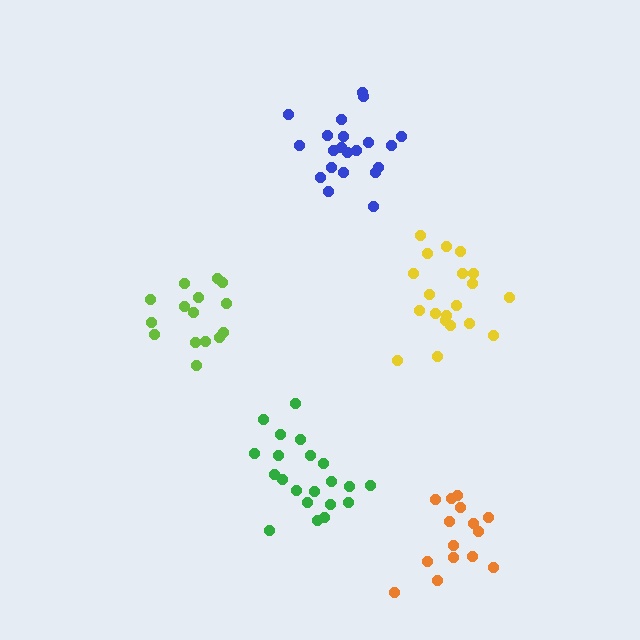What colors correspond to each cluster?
The clusters are colored: lime, yellow, orange, green, blue.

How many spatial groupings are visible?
There are 5 spatial groupings.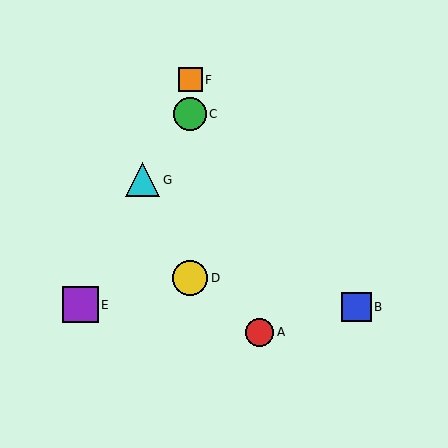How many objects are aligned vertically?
3 objects (C, D, F) are aligned vertically.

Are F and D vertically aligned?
Yes, both are at x≈190.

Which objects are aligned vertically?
Objects C, D, F are aligned vertically.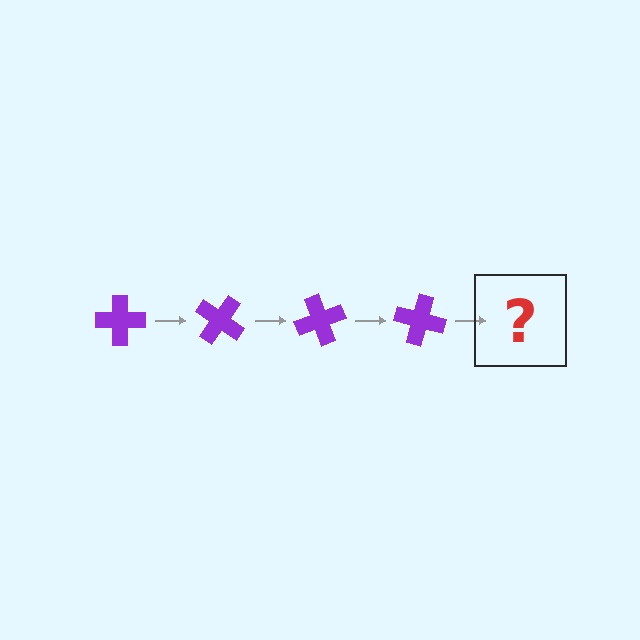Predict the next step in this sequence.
The next step is a purple cross rotated 140 degrees.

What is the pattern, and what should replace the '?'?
The pattern is that the cross rotates 35 degrees each step. The '?' should be a purple cross rotated 140 degrees.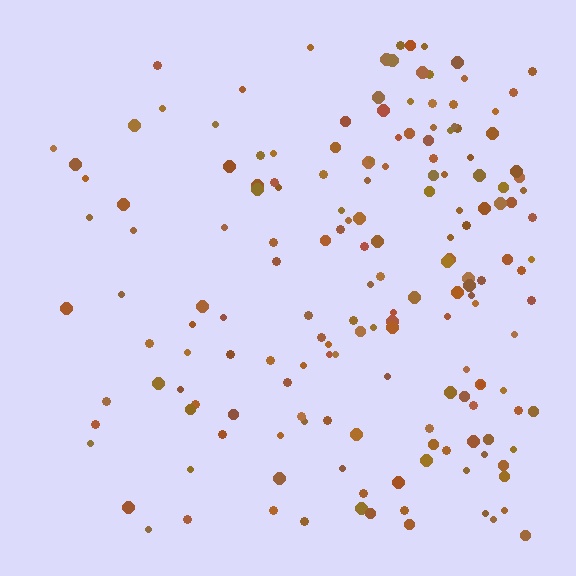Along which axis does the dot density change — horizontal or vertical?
Horizontal.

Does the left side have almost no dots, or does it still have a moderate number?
Still a moderate number, just noticeably fewer than the right.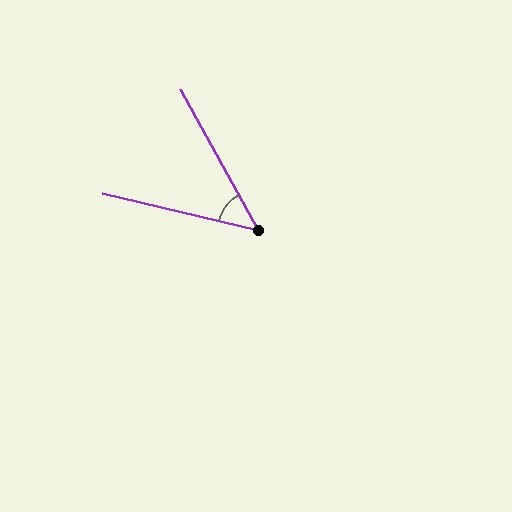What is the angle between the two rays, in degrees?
Approximately 48 degrees.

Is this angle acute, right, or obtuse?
It is acute.